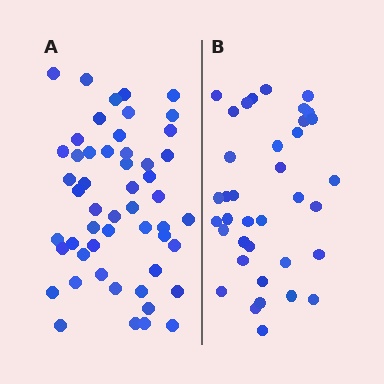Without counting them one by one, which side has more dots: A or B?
Region A (the left region) has more dots.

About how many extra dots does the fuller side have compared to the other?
Region A has approximately 15 more dots than region B.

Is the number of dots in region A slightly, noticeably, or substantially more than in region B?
Region A has noticeably more, but not dramatically so. The ratio is roughly 1.4 to 1.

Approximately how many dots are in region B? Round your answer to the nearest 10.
About 40 dots. (The exact count is 37, which rounds to 40.)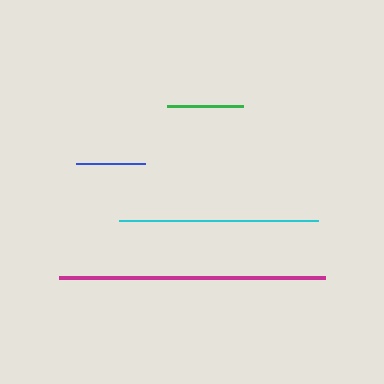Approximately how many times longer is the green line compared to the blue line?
The green line is approximately 1.1 times the length of the blue line.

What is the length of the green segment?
The green segment is approximately 76 pixels long.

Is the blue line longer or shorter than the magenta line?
The magenta line is longer than the blue line.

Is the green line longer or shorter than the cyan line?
The cyan line is longer than the green line.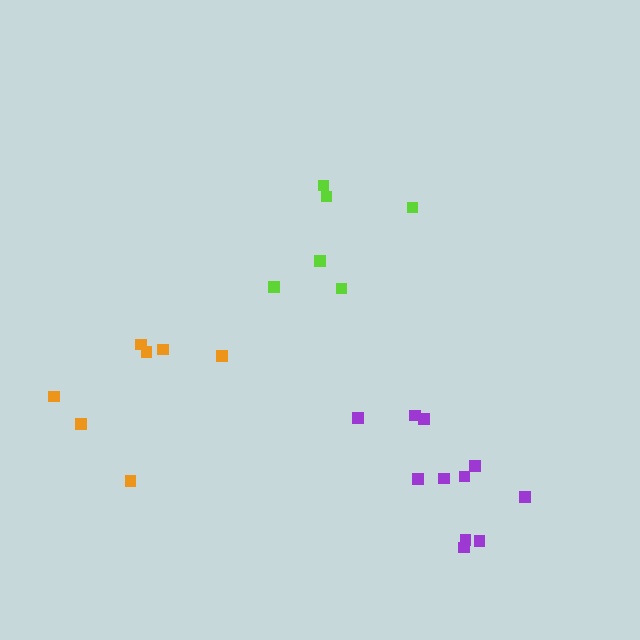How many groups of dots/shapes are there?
There are 3 groups.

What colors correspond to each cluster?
The clusters are colored: orange, lime, purple.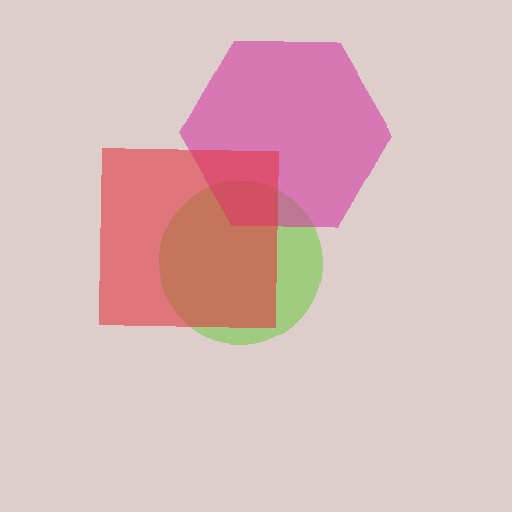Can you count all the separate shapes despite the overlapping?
Yes, there are 3 separate shapes.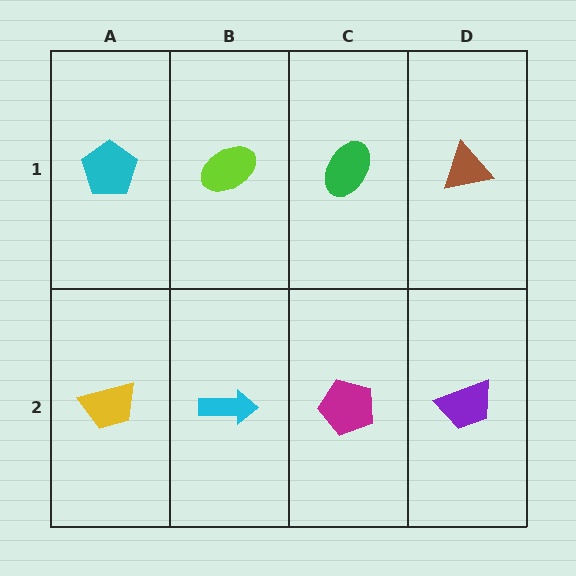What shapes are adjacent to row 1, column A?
A yellow trapezoid (row 2, column A), a lime ellipse (row 1, column B).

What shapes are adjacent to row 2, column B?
A lime ellipse (row 1, column B), a yellow trapezoid (row 2, column A), a magenta pentagon (row 2, column C).